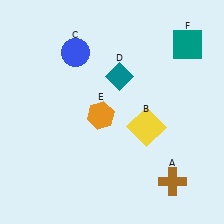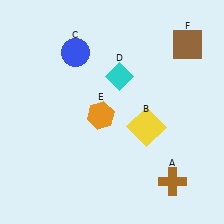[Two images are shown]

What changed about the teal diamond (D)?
In Image 1, D is teal. In Image 2, it changed to cyan.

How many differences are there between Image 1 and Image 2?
There are 2 differences between the two images.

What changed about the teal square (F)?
In Image 1, F is teal. In Image 2, it changed to brown.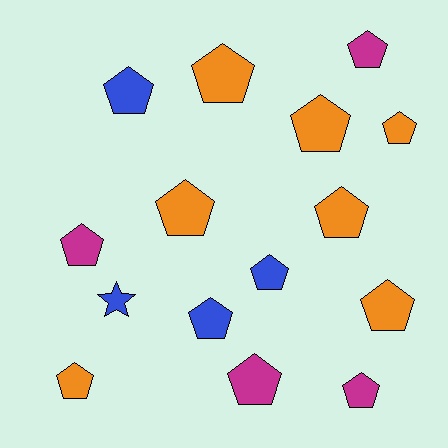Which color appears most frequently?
Orange, with 7 objects.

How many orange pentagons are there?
There are 7 orange pentagons.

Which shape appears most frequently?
Pentagon, with 14 objects.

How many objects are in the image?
There are 15 objects.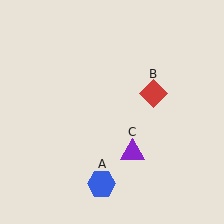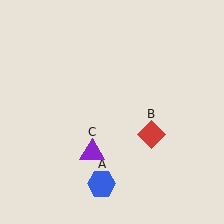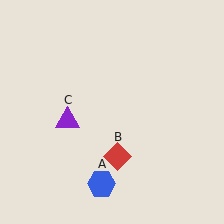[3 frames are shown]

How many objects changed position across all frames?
2 objects changed position: red diamond (object B), purple triangle (object C).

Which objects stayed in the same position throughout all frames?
Blue hexagon (object A) remained stationary.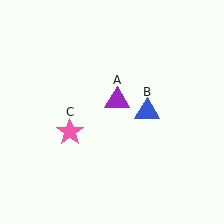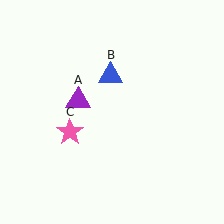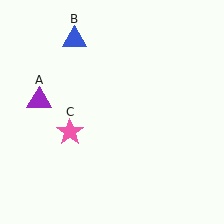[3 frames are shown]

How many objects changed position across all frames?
2 objects changed position: purple triangle (object A), blue triangle (object B).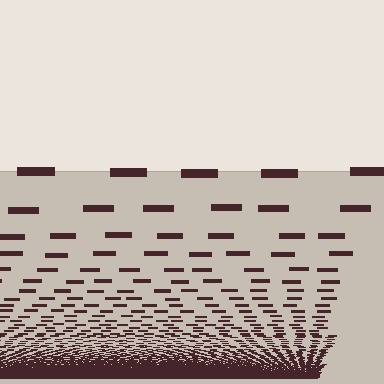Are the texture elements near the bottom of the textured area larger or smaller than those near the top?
Smaller. The gradient is inverted — elements near the bottom are smaller and denser.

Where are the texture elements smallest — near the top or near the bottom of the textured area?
Near the bottom.